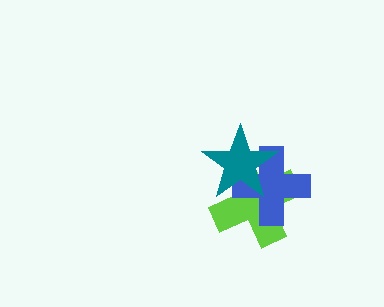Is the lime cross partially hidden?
Yes, it is partially covered by another shape.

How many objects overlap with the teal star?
2 objects overlap with the teal star.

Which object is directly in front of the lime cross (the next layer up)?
The blue cross is directly in front of the lime cross.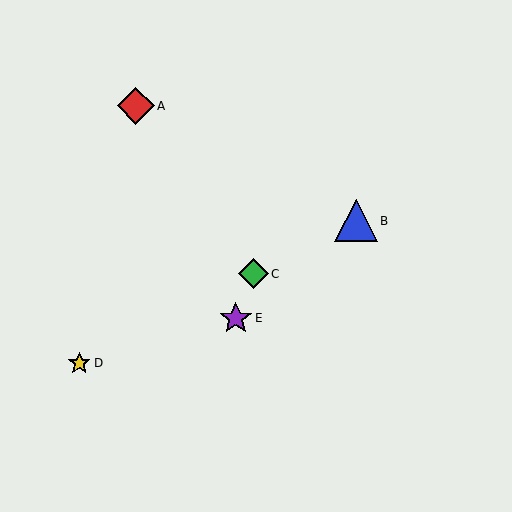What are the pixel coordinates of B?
Object B is at (356, 221).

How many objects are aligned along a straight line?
3 objects (B, C, D) are aligned along a straight line.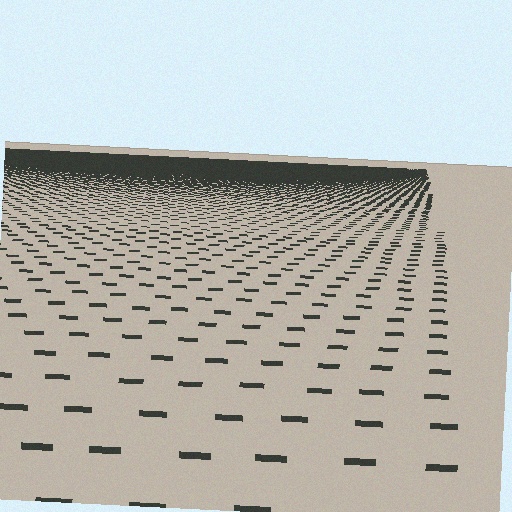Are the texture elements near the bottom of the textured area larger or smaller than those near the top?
Larger. Near the bottom, elements are closer to the viewer and appear at a bigger on-screen size.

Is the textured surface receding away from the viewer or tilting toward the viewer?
The surface is receding away from the viewer. Texture elements get smaller and denser toward the top.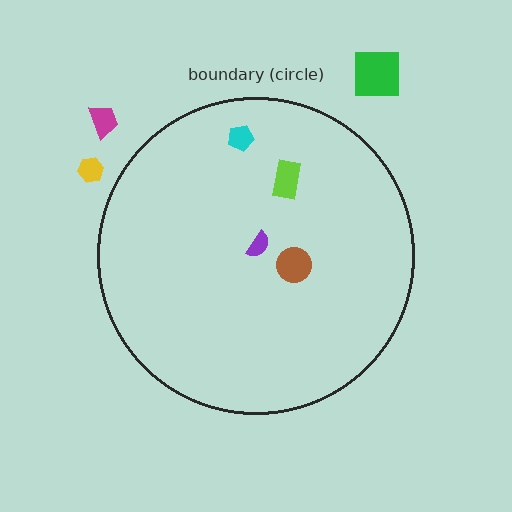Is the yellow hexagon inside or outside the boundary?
Outside.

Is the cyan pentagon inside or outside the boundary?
Inside.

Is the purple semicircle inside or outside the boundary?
Inside.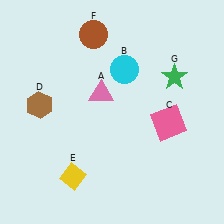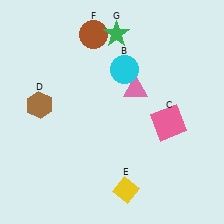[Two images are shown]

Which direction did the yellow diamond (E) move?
The yellow diamond (E) moved right.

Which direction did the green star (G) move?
The green star (G) moved left.